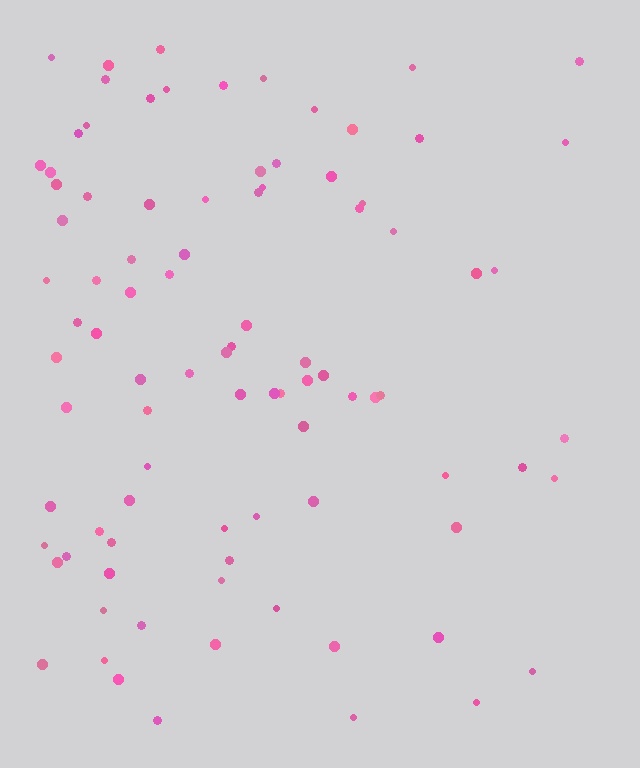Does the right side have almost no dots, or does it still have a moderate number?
Still a moderate number, just noticeably fewer than the left.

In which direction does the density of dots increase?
From right to left, with the left side densest.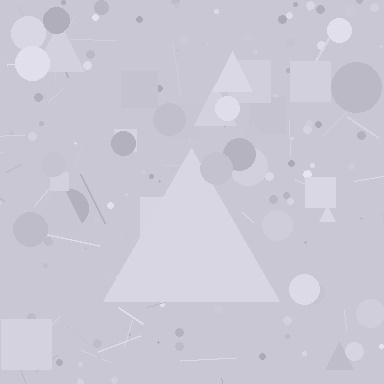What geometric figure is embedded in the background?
A triangle is embedded in the background.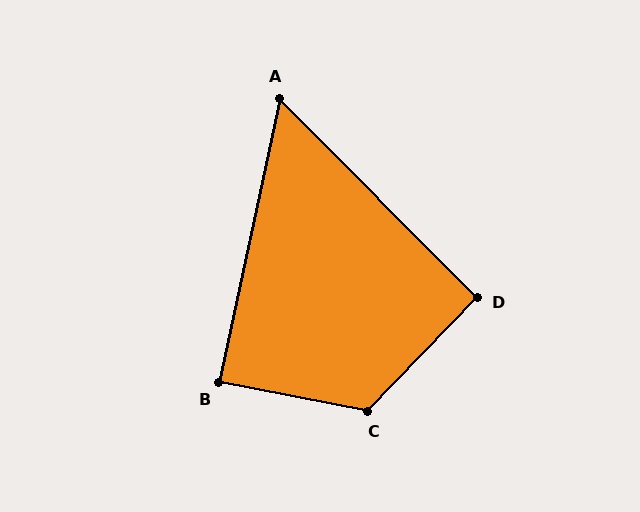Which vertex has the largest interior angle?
C, at approximately 123 degrees.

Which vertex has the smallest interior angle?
A, at approximately 57 degrees.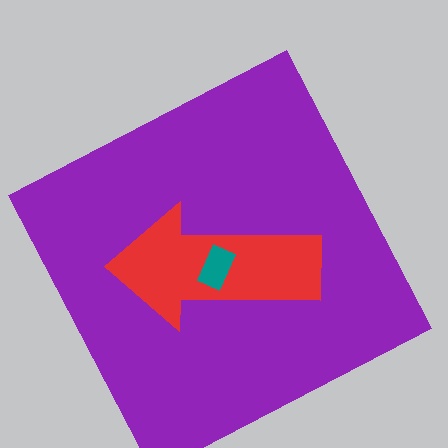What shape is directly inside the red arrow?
The teal rectangle.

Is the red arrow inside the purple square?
Yes.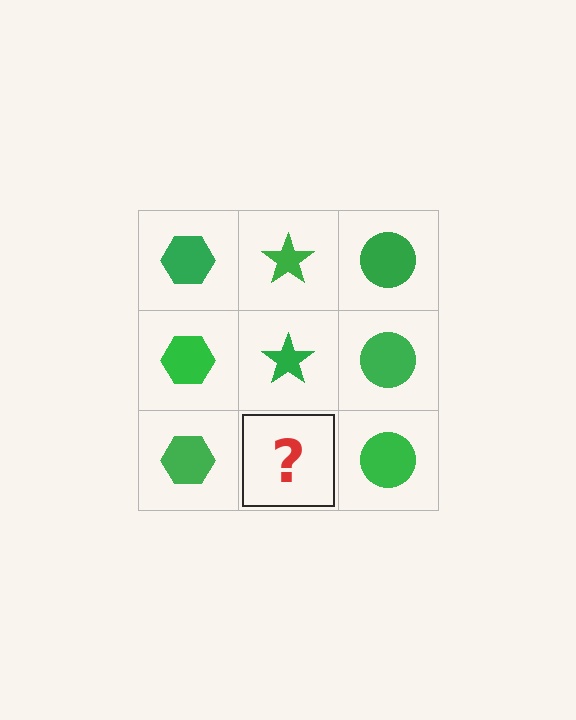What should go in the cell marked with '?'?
The missing cell should contain a green star.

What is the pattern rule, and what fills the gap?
The rule is that each column has a consistent shape. The gap should be filled with a green star.